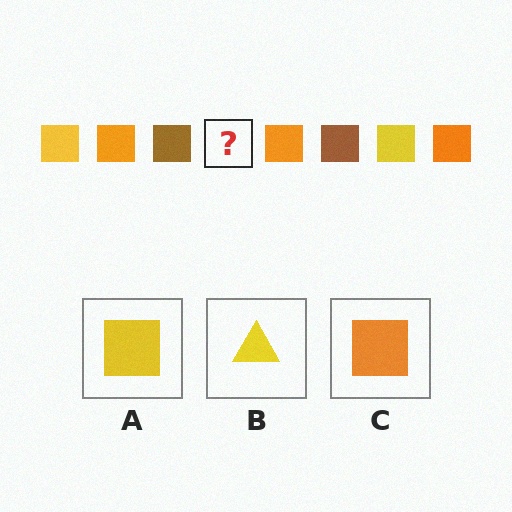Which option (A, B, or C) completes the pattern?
A.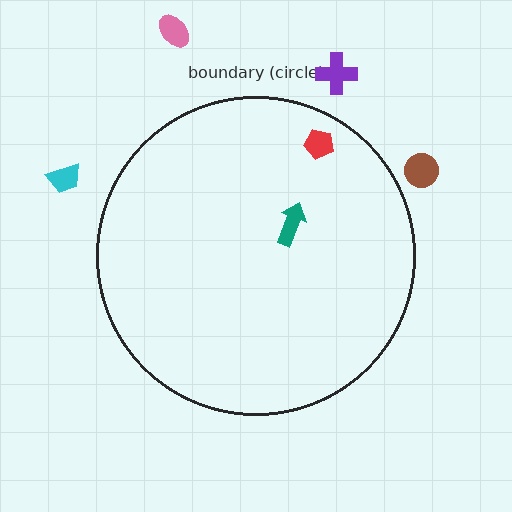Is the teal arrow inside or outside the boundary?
Inside.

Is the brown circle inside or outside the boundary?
Outside.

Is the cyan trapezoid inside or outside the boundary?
Outside.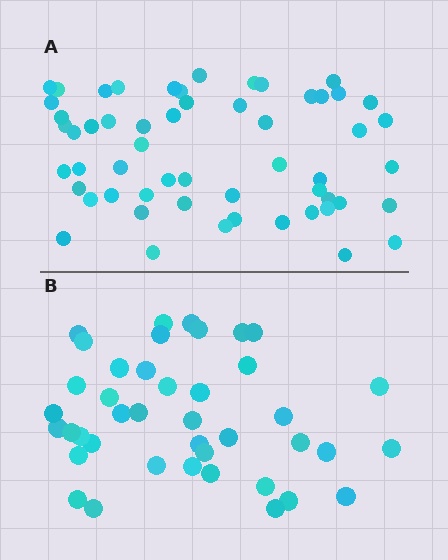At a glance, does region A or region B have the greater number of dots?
Region A (the top region) has more dots.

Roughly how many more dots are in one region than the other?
Region A has approximately 15 more dots than region B.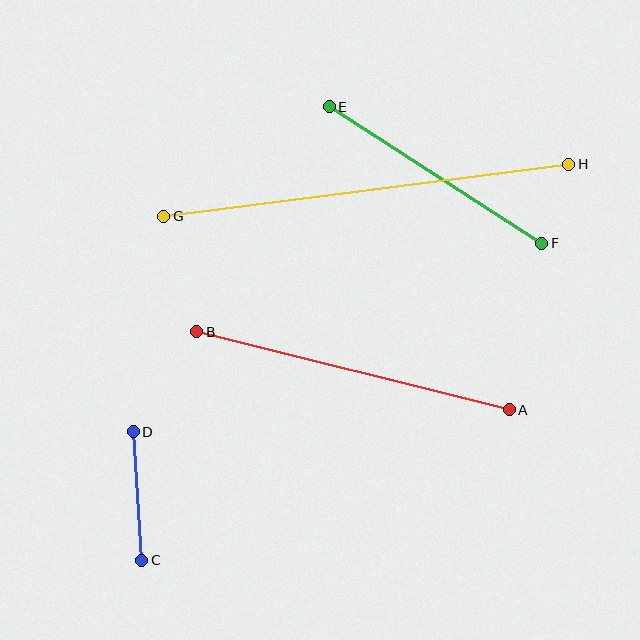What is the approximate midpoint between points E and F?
The midpoint is at approximately (435, 175) pixels.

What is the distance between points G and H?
The distance is approximately 408 pixels.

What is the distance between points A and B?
The distance is approximately 322 pixels.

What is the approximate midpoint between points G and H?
The midpoint is at approximately (366, 190) pixels.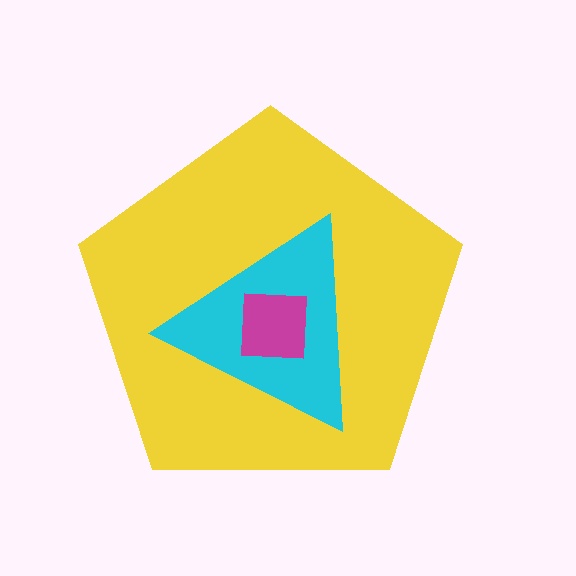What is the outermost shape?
The yellow pentagon.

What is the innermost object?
The magenta square.